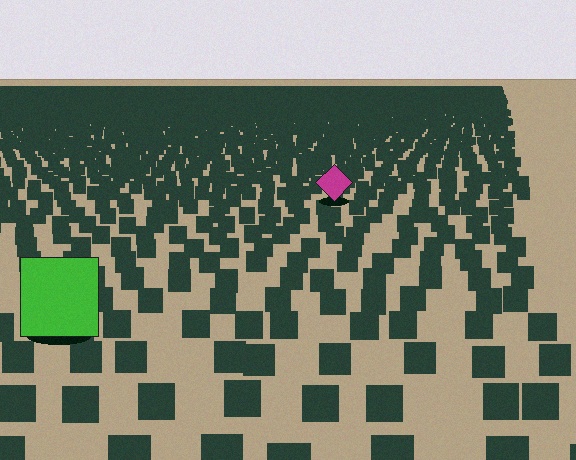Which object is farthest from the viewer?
The magenta diamond is farthest from the viewer. It appears smaller and the ground texture around it is denser.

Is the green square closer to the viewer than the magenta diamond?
Yes. The green square is closer — you can tell from the texture gradient: the ground texture is coarser near it.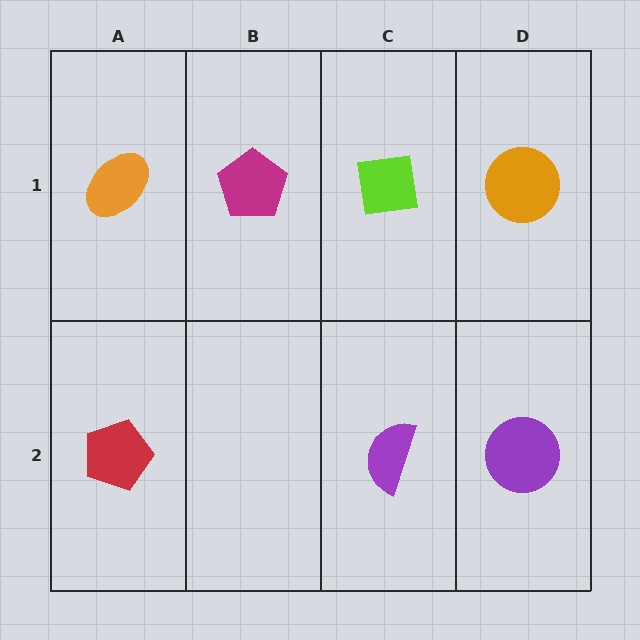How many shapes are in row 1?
4 shapes.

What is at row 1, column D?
An orange circle.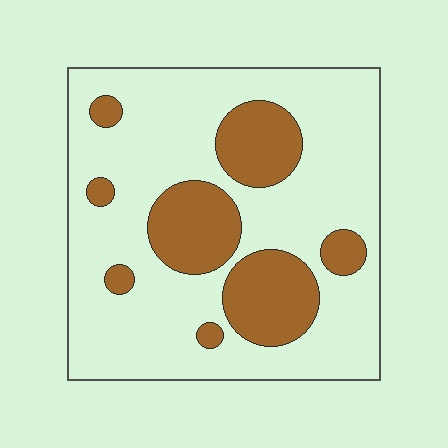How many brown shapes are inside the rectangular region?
8.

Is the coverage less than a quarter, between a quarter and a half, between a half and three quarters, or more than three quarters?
Between a quarter and a half.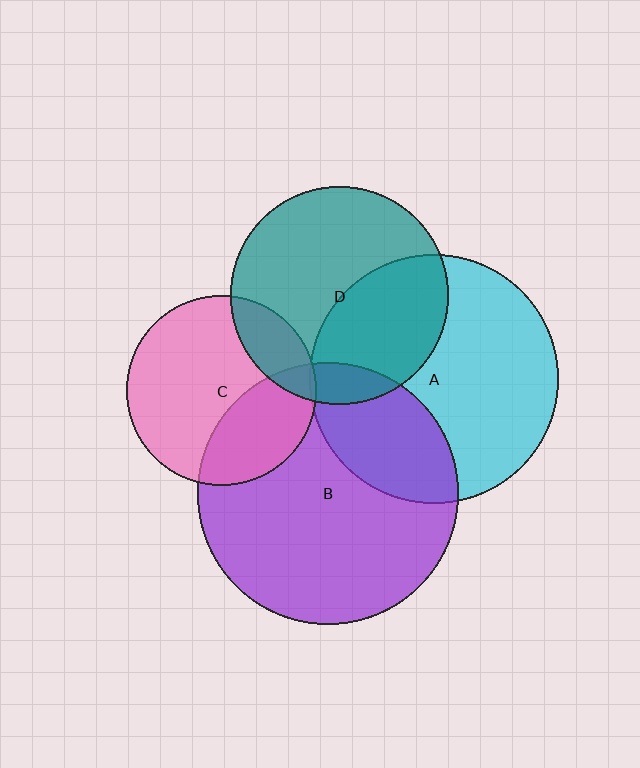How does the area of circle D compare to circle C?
Approximately 1.3 times.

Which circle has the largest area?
Circle B (purple).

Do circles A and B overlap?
Yes.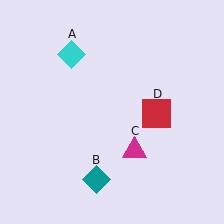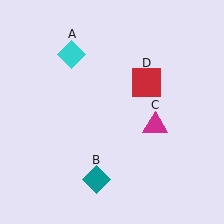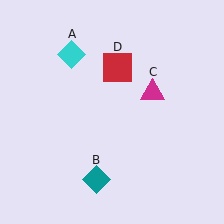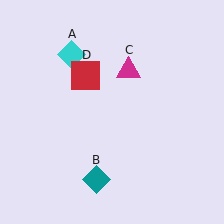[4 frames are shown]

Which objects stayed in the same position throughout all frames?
Cyan diamond (object A) and teal diamond (object B) remained stationary.